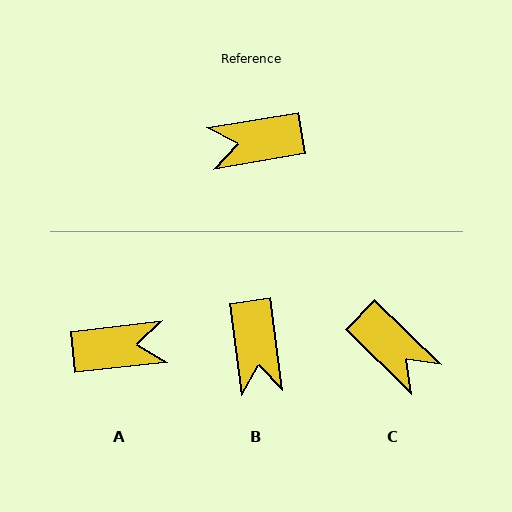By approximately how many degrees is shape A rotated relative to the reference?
Approximately 177 degrees counter-clockwise.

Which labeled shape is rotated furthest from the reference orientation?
A, about 177 degrees away.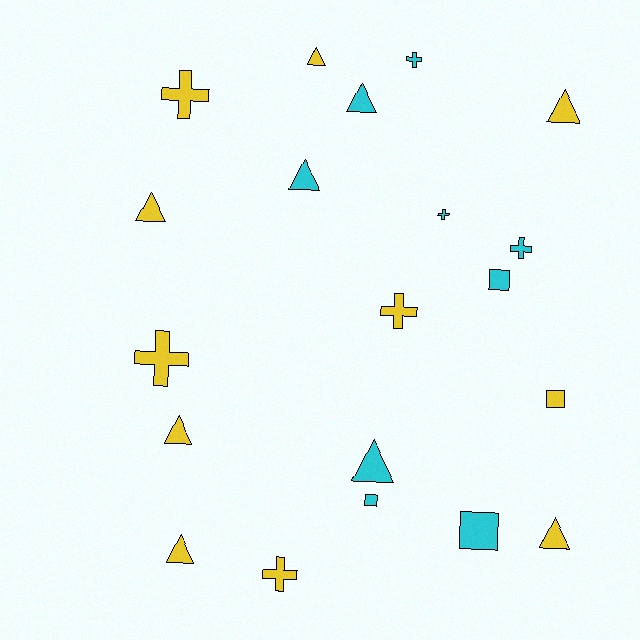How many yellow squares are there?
There is 1 yellow square.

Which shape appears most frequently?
Triangle, with 9 objects.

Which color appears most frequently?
Yellow, with 11 objects.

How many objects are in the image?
There are 20 objects.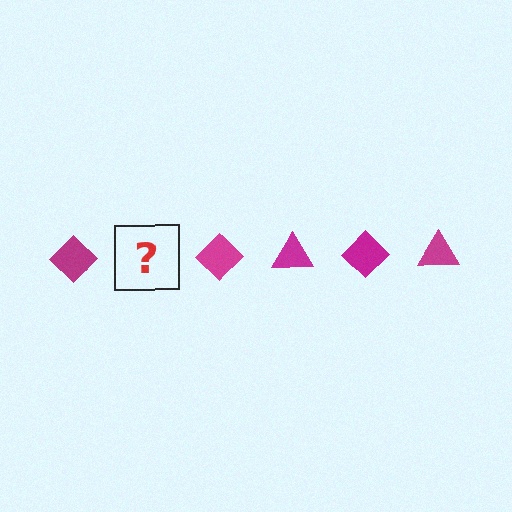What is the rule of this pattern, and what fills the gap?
The rule is that the pattern cycles through diamond, triangle shapes in magenta. The gap should be filled with a magenta triangle.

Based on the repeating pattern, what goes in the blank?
The blank should be a magenta triangle.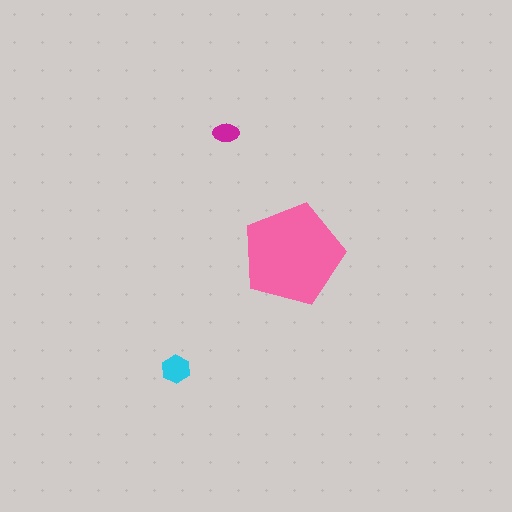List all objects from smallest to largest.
The magenta ellipse, the cyan hexagon, the pink pentagon.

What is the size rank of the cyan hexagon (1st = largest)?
2nd.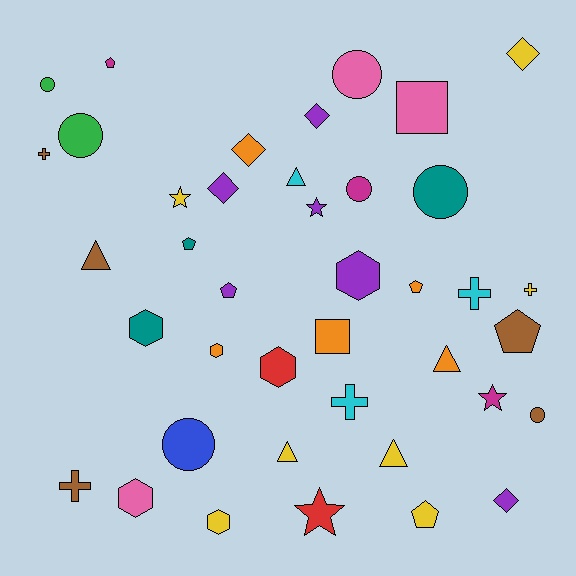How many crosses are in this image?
There are 5 crosses.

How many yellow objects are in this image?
There are 7 yellow objects.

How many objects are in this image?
There are 40 objects.